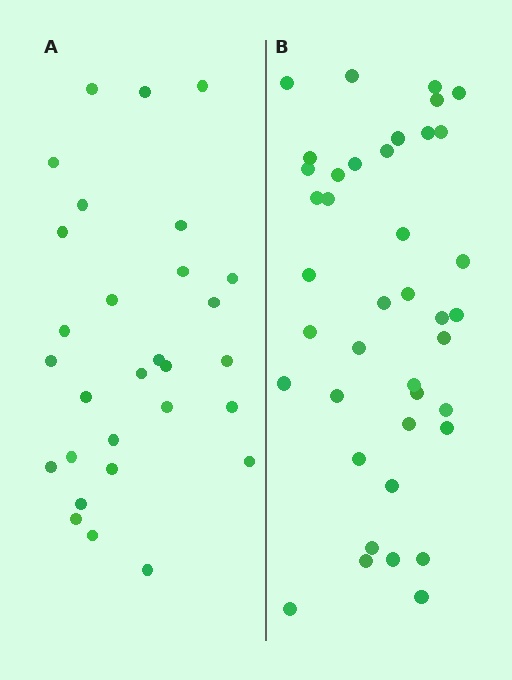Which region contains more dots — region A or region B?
Region B (the right region) has more dots.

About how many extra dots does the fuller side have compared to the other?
Region B has roughly 12 or so more dots than region A.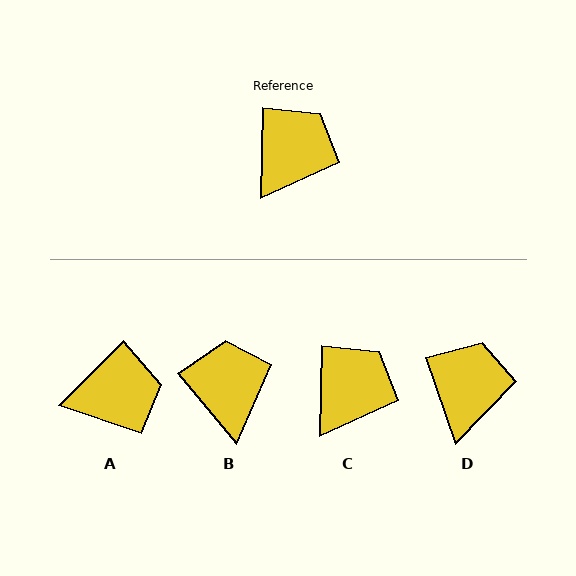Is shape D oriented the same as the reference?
No, it is off by about 21 degrees.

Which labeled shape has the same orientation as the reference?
C.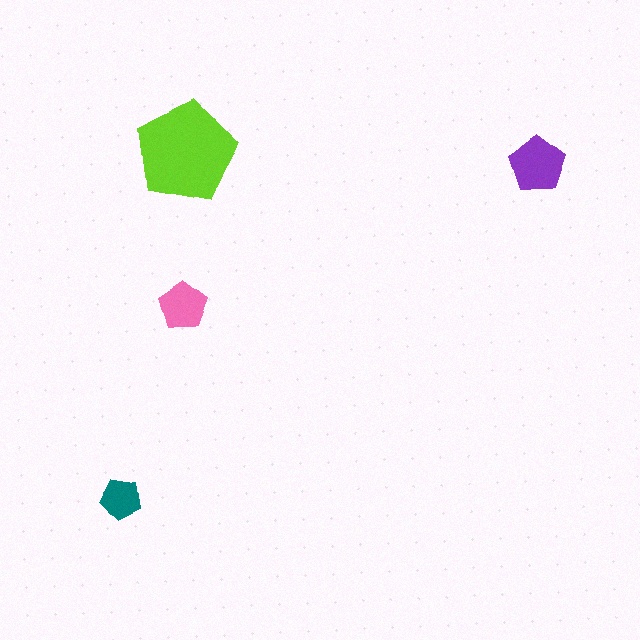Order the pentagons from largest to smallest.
the lime one, the purple one, the pink one, the teal one.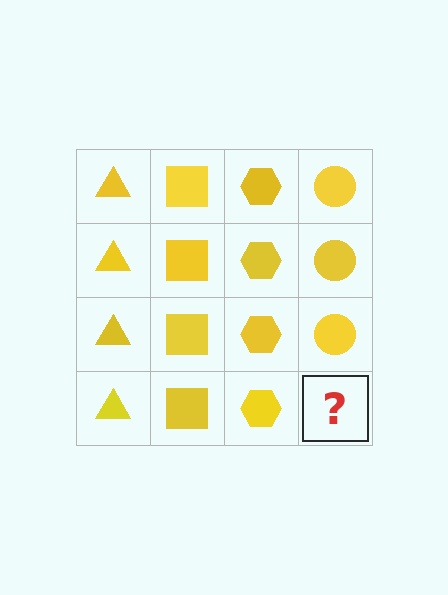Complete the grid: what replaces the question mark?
The question mark should be replaced with a yellow circle.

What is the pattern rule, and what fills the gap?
The rule is that each column has a consistent shape. The gap should be filled with a yellow circle.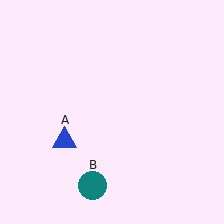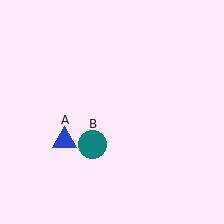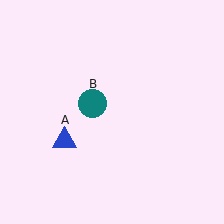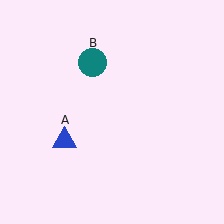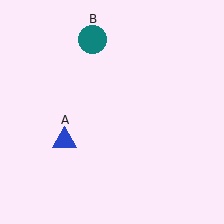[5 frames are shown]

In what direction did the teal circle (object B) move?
The teal circle (object B) moved up.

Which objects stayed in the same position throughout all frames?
Blue triangle (object A) remained stationary.